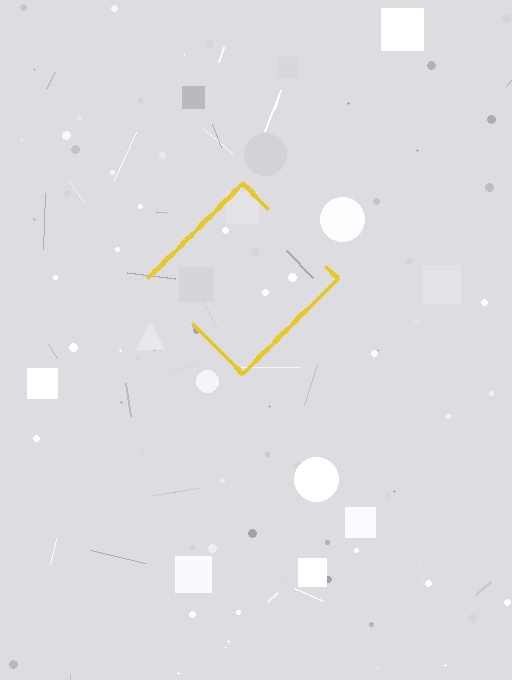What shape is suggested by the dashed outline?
The dashed outline suggests a diamond.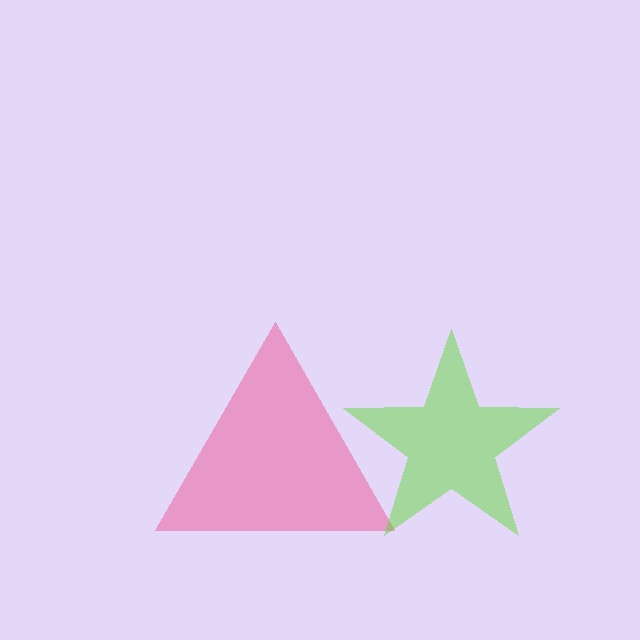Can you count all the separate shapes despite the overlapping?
Yes, there are 2 separate shapes.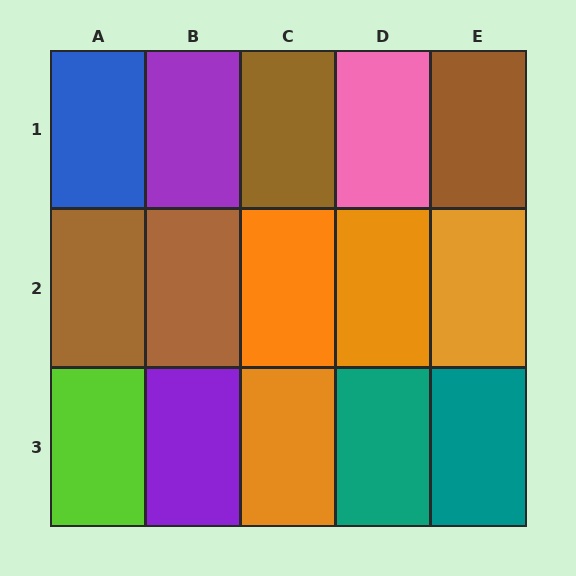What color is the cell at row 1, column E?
Brown.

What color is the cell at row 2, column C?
Orange.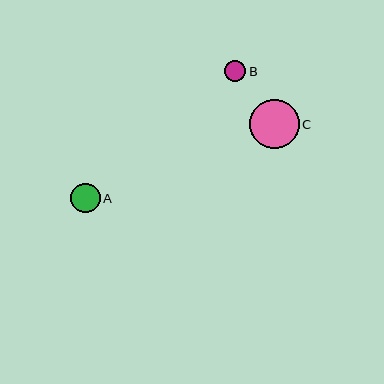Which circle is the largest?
Circle C is the largest with a size of approximately 50 pixels.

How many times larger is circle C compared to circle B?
Circle C is approximately 2.3 times the size of circle B.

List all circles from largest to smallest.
From largest to smallest: C, A, B.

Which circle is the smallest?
Circle B is the smallest with a size of approximately 21 pixels.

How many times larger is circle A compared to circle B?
Circle A is approximately 1.4 times the size of circle B.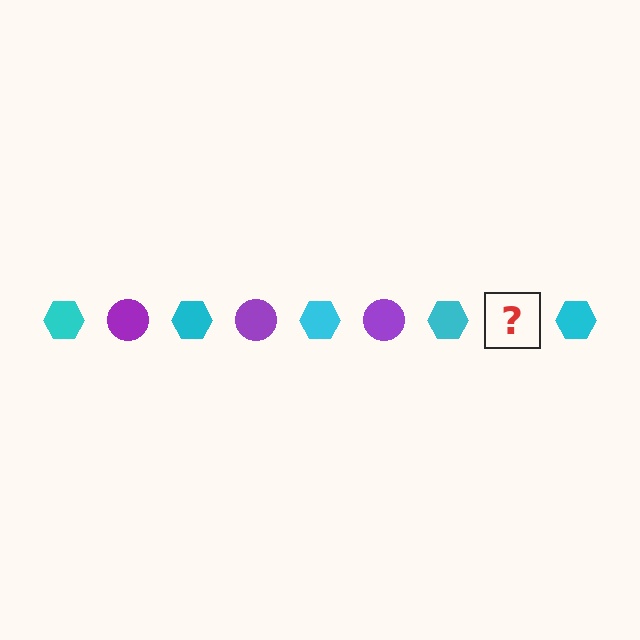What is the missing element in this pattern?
The missing element is a purple circle.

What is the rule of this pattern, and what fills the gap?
The rule is that the pattern alternates between cyan hexagon and purple circle. The gap should be filled with a purple circle.